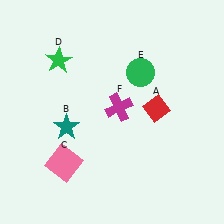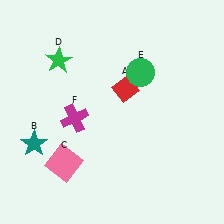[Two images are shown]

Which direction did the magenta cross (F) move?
The magenta cross (F) moved left.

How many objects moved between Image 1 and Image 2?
3 objects moved between the two images.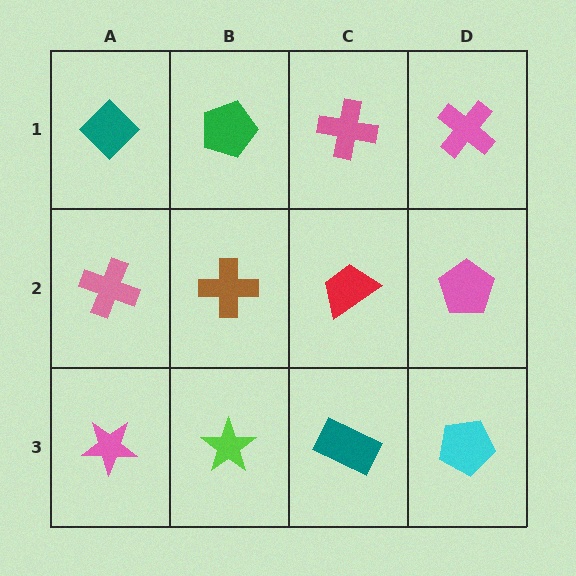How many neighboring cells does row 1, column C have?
3.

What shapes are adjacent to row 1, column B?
A brown cross (row 2, column B), a teal diamond (row 1, column A), a pink cross (row 1, column C).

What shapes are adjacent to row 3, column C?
A red trapezoid (row 2, column C), a lime star (row 3, column B), a cyan pentagon (row 3, column D).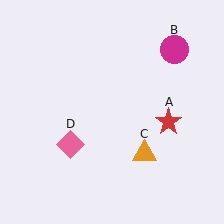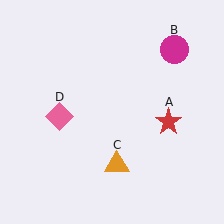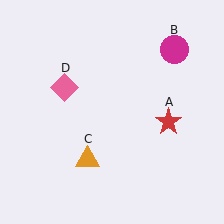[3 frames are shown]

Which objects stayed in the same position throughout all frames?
Red star (object A) and magenta circle (object B) remained stationary.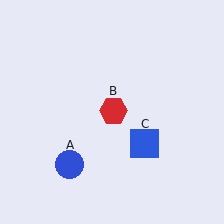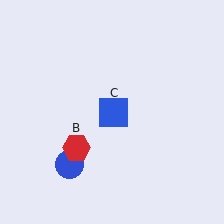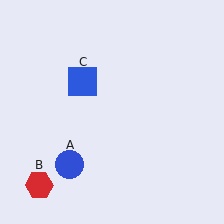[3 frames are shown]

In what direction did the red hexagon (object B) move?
The red hexagon (object B) moved down and to the left.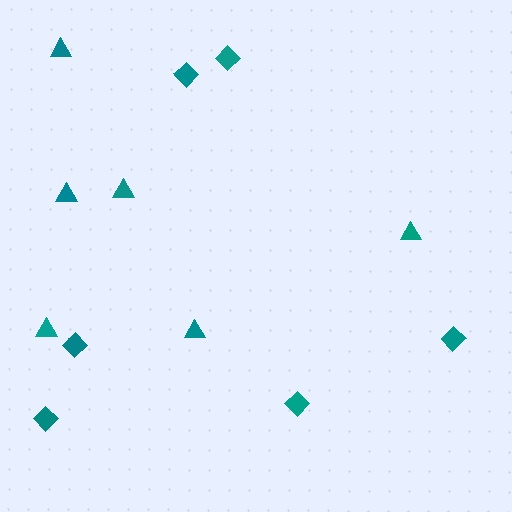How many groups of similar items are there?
There are 2 groups: one group of diamonds (6) and one group of triangles (6).